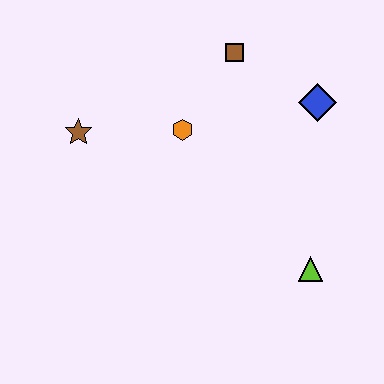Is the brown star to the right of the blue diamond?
No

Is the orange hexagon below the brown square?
Yes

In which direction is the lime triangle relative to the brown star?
The lime triangle is to the right of the brown star.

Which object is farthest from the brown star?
The lime triangle is farthest from the brown star.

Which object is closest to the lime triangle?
The blue diamond is closest to the lime triangle.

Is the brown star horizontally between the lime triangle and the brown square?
No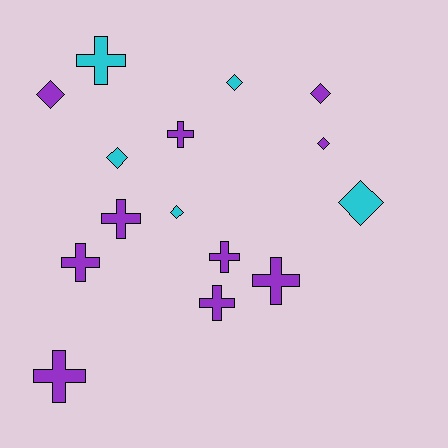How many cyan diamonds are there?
There are 4 cyan diamonds.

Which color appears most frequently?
Purple, with 10 objects.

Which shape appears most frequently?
Cross, with 8 objects.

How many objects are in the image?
There are 15 objects.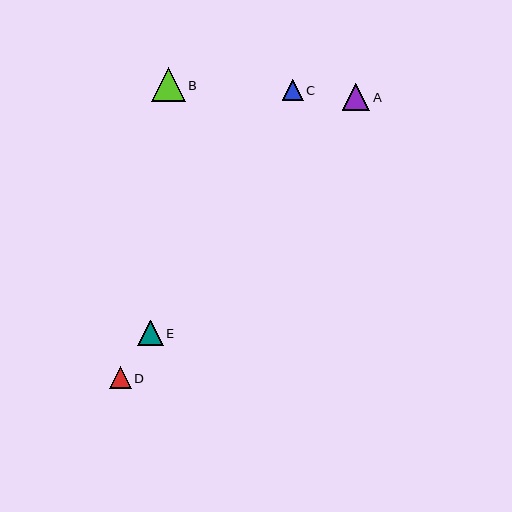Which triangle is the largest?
Triangle B is the largest with a size of approximately 33 pixels.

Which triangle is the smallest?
Triangle C is the smallest with a size of approximately 21 pixels.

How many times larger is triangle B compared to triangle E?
Triangle B is approximately 1.3 times the size of triangle E.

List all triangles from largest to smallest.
From largest to smallest: B, A, E, D, C.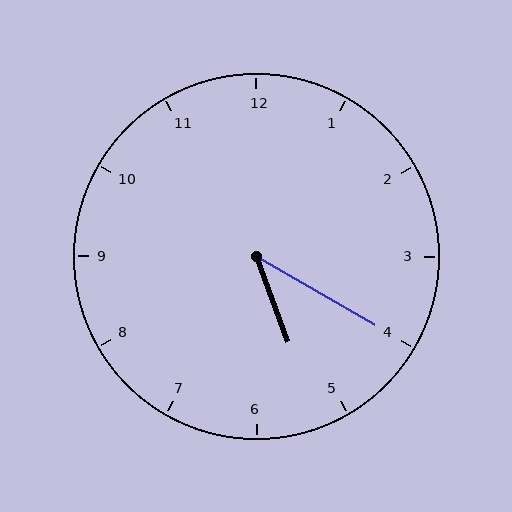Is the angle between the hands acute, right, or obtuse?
It is acute.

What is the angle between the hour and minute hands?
Approximately 40 degrees.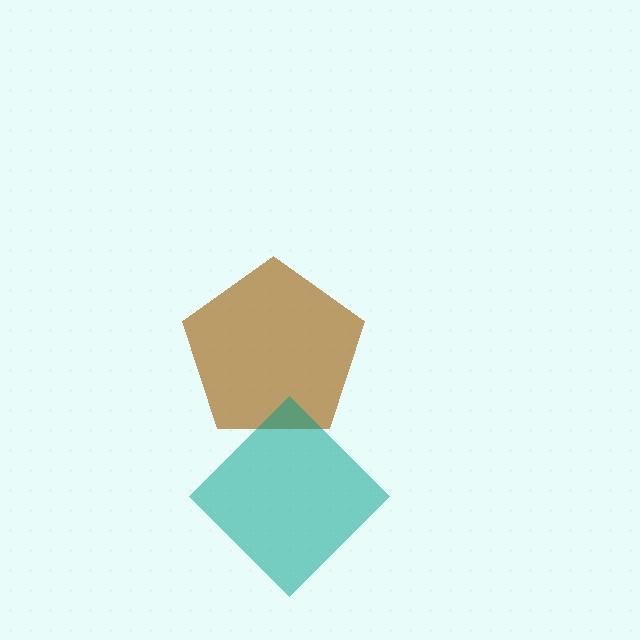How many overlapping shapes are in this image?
There are 2 overlapping shapes in the image.